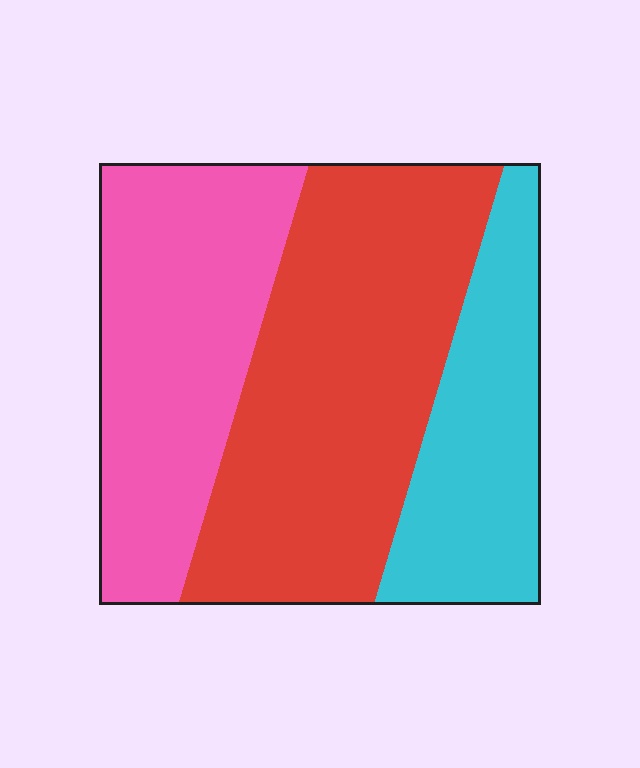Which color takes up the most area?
Red, at roughly 45%.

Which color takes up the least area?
Cyan, at roughly 25%.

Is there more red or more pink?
Red.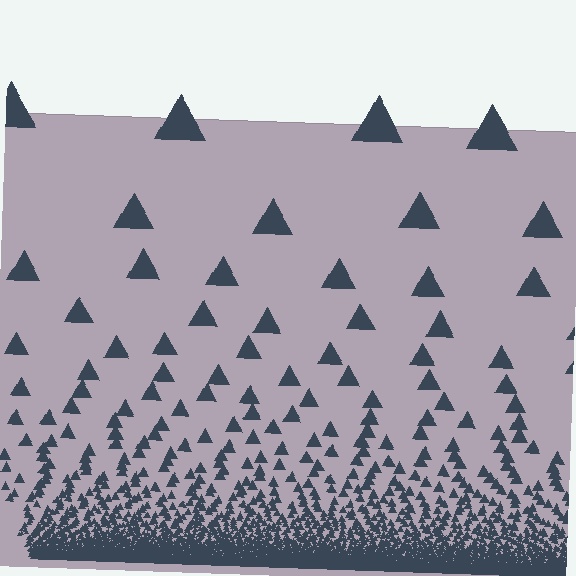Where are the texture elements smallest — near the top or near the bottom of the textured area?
Near the bottom.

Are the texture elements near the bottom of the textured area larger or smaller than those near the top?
Smaller. The gradient is inverted — elements near the bottom are smaller and denser.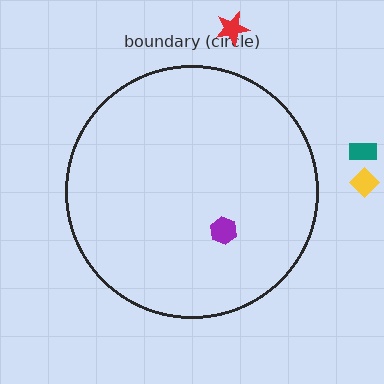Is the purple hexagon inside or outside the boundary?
Inside.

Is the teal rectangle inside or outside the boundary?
Outside.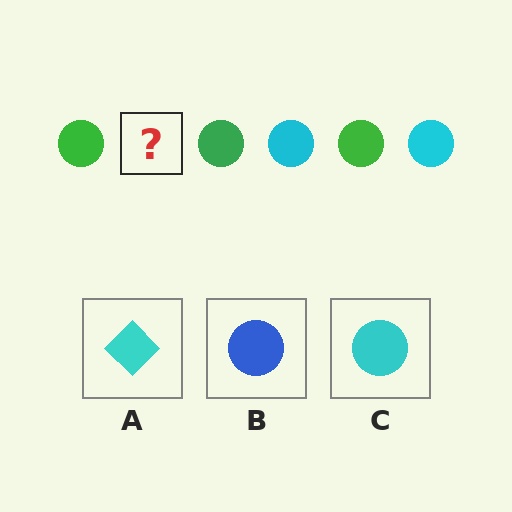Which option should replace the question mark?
Option C.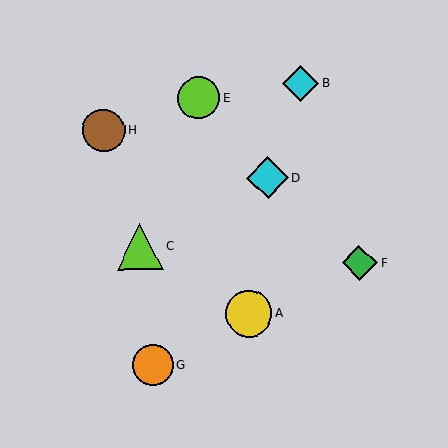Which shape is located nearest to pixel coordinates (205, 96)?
The lime circle (labeled E) at (199, 98) is nearest to that location.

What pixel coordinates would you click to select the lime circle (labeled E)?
Click at (199, 98) to select the lime circle E.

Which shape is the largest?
The lime triangle (labeled C) is the largest.